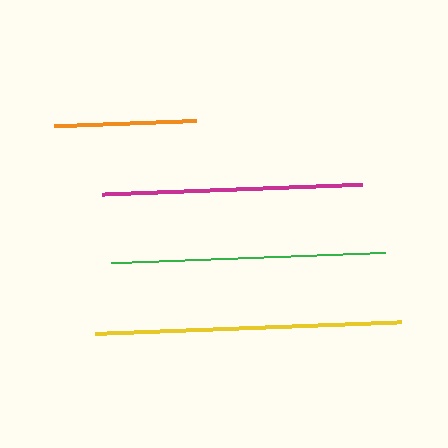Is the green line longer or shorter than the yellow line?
The yellow line is longer than the green line.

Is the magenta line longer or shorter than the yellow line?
The yellow line is longer than the magenta line.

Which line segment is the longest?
The yellow line is the longest at approximately 306 pixels.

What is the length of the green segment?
The green segment is approximately 275 pixels long.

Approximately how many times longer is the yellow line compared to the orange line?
The yellow line is approximately 2.2 times the length of the orange line.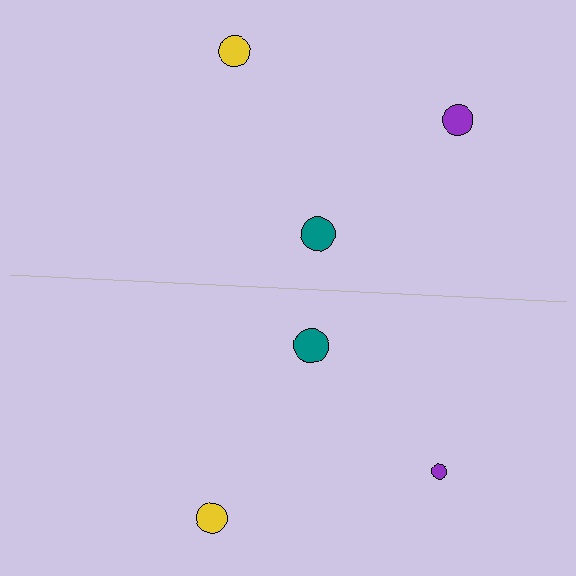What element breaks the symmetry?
The purple circle on the bottom side has a different size than its mirror counterpart.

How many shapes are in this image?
There are 6 shapes in this image.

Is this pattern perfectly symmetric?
No, the pattern is not perfectly symmetric. The purple circle on the bottom side has a different size than its mirror counterpart.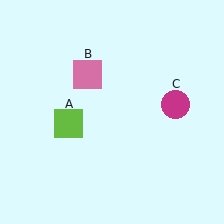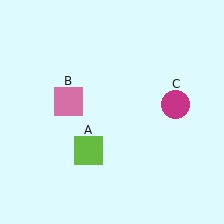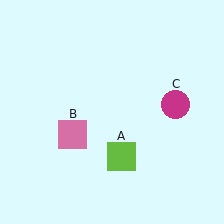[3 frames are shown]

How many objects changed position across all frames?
2 objects changed position: lime square (object A), pink square (object B).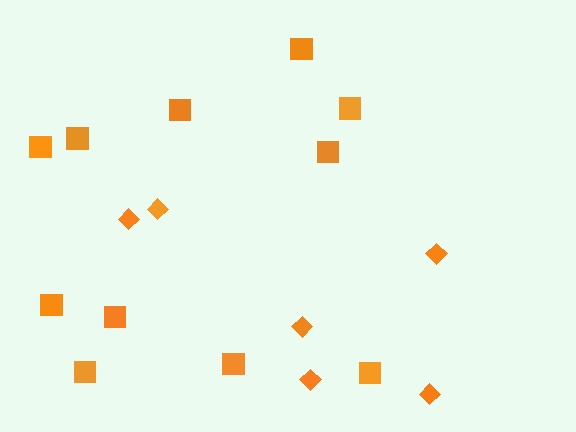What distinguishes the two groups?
There are 2 groups: one group of diamonds (6) and one group of squares (11).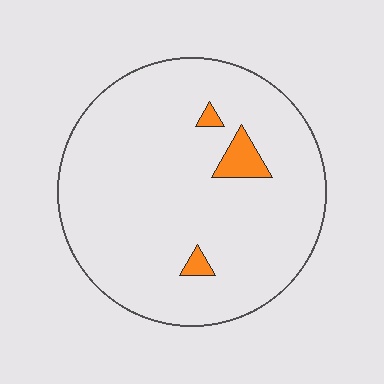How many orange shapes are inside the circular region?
3.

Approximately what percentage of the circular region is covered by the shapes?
Approximately 5%.